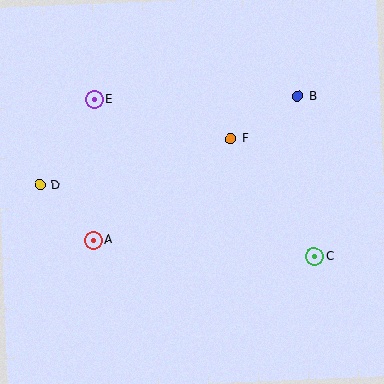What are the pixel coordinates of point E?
Point E is at (94, 100).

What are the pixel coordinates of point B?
Point B is at (298, 96).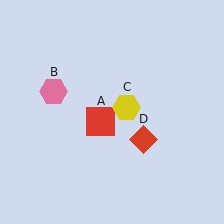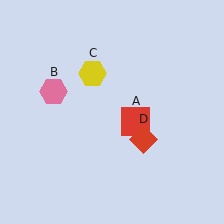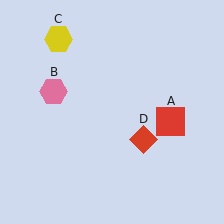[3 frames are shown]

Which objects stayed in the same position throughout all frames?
Pink hexagon (object B) and red diamond (object D) remained stationary.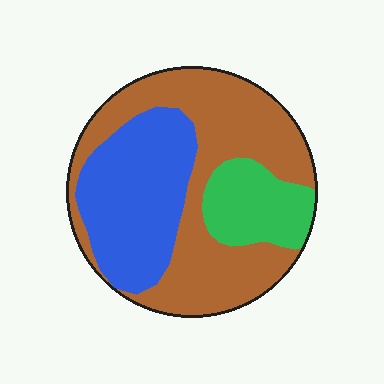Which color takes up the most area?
Brown, at roughly 50%.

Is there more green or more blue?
Blue.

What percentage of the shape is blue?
Blue takes up about one third (1/3) of the shape.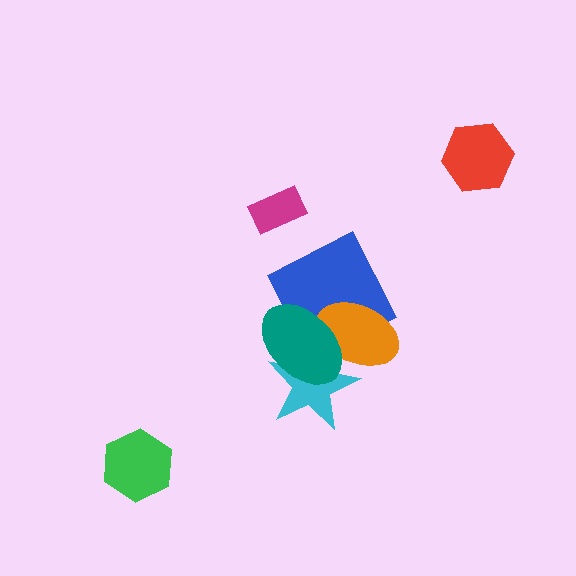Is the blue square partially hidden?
Yes, it is partially covered by another shape.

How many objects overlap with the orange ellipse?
3 objects overlap with the orange ellipse.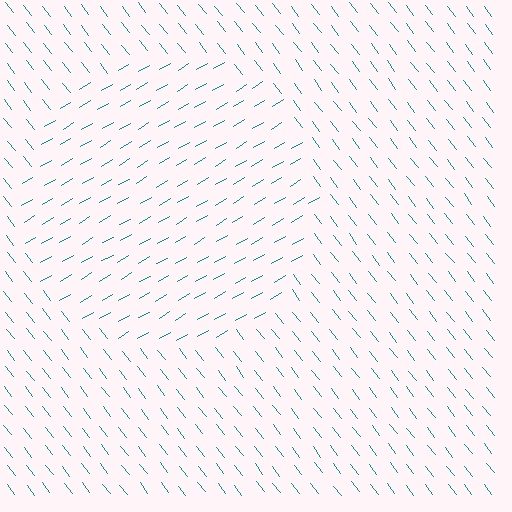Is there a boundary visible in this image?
Yes, there is a texture boundary formed by a change in line orientation.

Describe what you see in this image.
The image is filled with small teal line segments. A circle region in the image has lines oriented differently from the surrounding lines, creating a visible texture boundary.